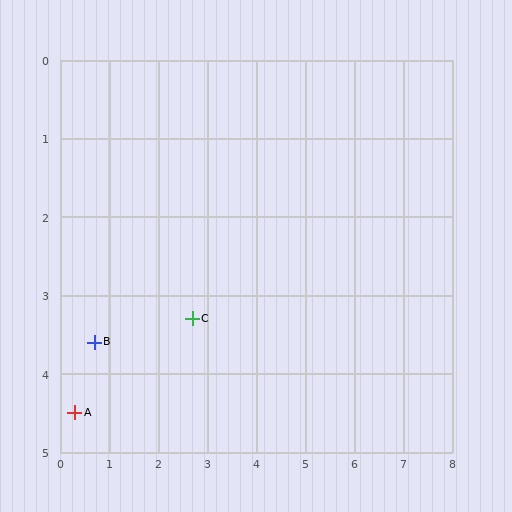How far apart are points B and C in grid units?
Points B and C are about 2.0 grid units apart.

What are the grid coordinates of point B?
Point B is at approximately (0.7, 3.6).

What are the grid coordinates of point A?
Point A is at approximately (0.3, 4.5).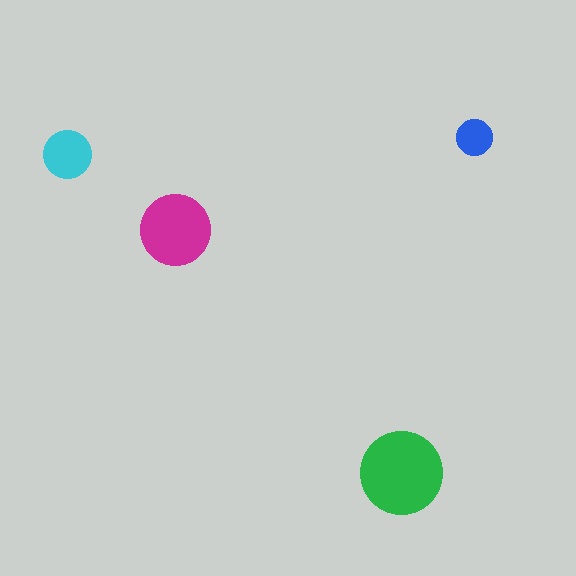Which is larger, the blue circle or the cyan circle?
The cyan one.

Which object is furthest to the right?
The blue circle is rightmost.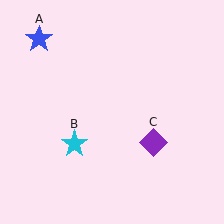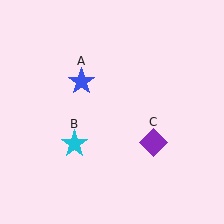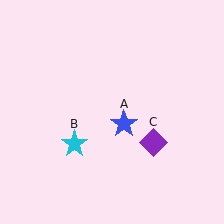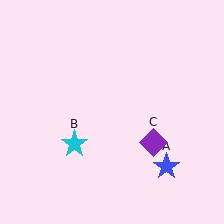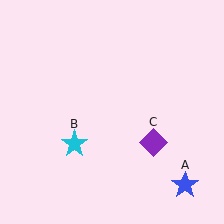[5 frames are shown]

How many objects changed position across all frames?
1 object changed position: blue star (object A).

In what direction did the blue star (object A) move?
The blue star (object A) moved down and to the right.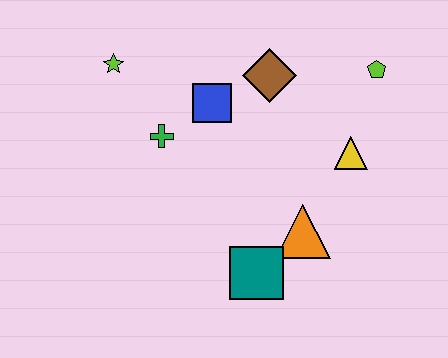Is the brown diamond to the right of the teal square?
Yes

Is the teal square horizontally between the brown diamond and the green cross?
Yes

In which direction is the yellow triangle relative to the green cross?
The yellow triangle is to the right of the green cross.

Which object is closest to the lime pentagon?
The yellow triangle is closest to the lime pentagon.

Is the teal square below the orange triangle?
Yes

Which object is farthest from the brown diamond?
The teal square is farthest from the brown diamond.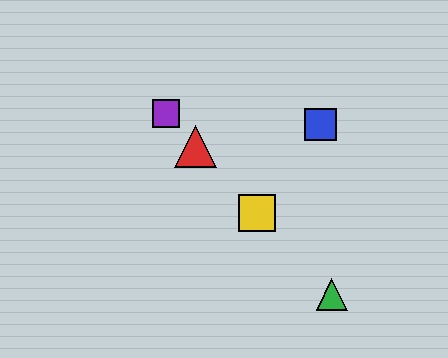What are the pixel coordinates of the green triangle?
The green triangle is at (332, 295).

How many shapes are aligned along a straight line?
4 shapes (the red triangle, the green triangle, the yellow square, the purple square) are aligned along a straight line.